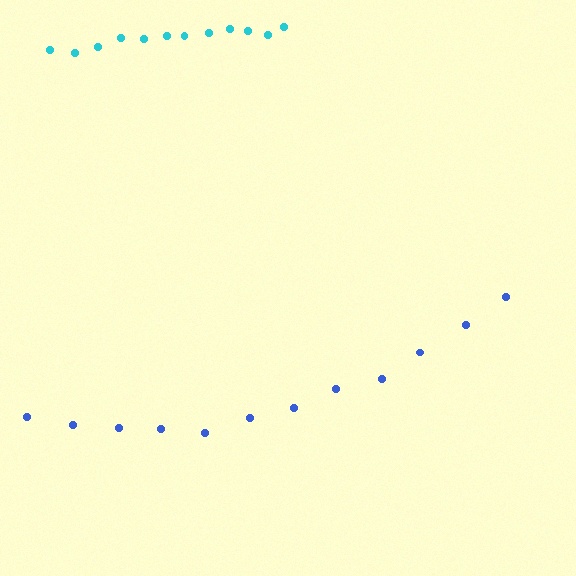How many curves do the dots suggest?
There are 2 distinct paths.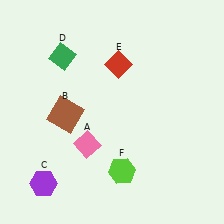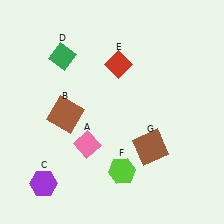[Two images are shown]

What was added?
A brown square (G) was added in Image 2.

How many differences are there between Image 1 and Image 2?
There is 1 difference between the two images.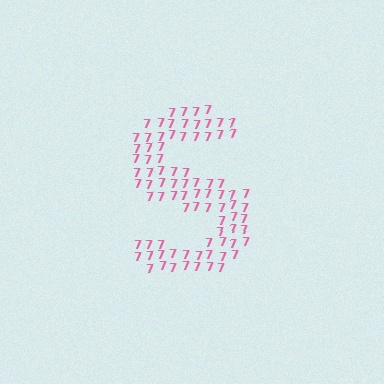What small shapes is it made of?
It is made of small digit 7's.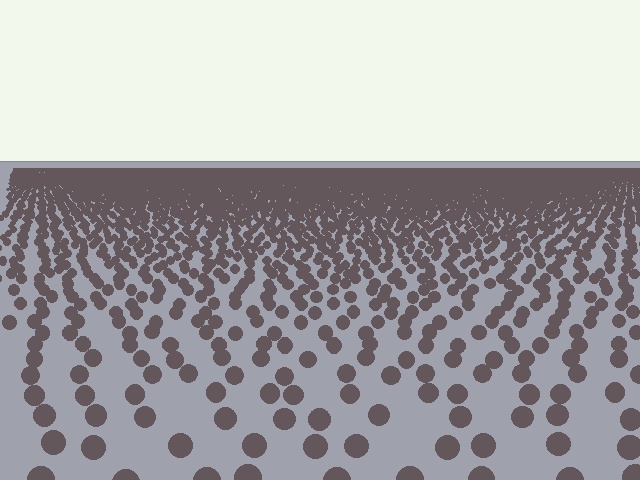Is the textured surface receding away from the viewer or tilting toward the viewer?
The surface is receding away from the viewer. Texture elements get smaller and denser toward the top.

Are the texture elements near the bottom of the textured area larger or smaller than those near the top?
Larger. Near the bottom, elements are closer to the viewer and appear at a bigger on-screen size.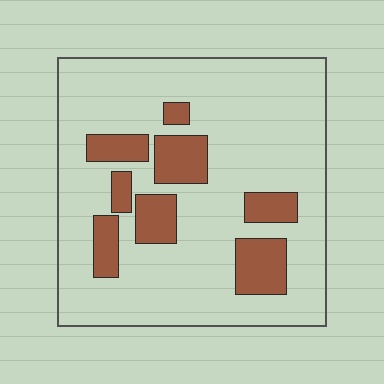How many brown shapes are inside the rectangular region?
8.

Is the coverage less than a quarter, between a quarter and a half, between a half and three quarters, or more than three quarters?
Less than a quarter.